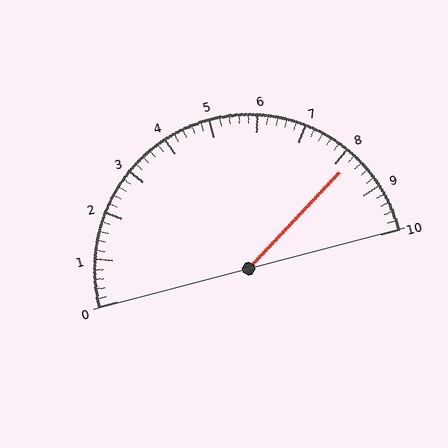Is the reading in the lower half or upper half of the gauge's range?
The reading is in the upper half of the range (0 to 10).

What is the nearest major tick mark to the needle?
The nearest major tick mark is 8.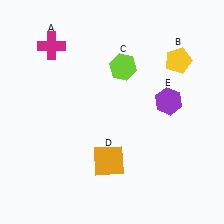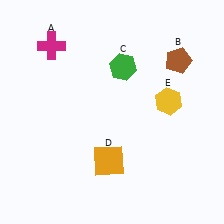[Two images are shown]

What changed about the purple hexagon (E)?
In Image 1, E is purple. In Image 2, it changed to yellow.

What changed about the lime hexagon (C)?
In Image 1, C is lime. In Image 2, it changed to green.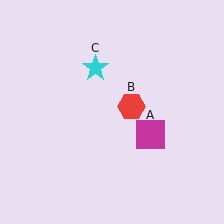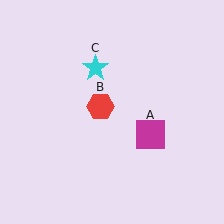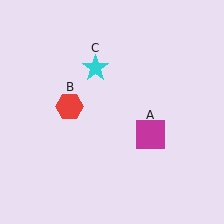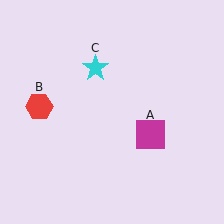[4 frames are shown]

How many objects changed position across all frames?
1 object changed position: red hexagon (object B).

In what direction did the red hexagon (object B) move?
The red hexagon (object B) moved left.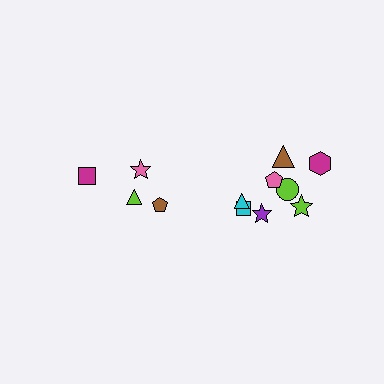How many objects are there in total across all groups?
There are 12 objects.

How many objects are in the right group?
There are 8 objects.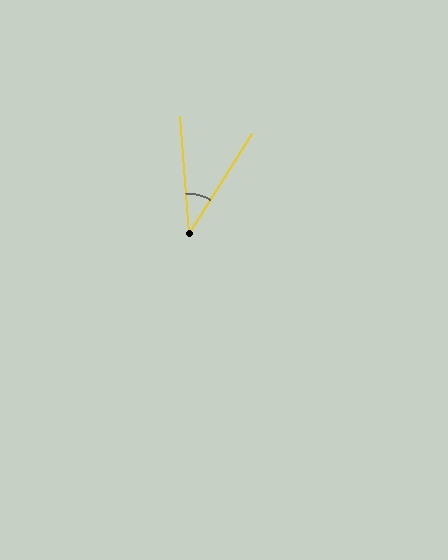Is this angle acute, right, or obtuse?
It is acute.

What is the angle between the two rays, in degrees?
Approximately 37 degrees.